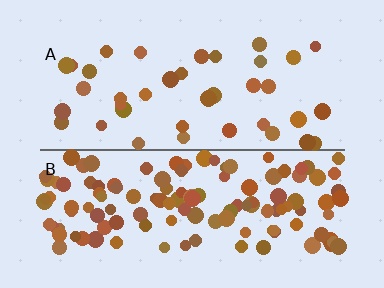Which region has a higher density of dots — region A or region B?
B (the bottom).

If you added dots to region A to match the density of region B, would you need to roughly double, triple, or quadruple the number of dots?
Approximately triple.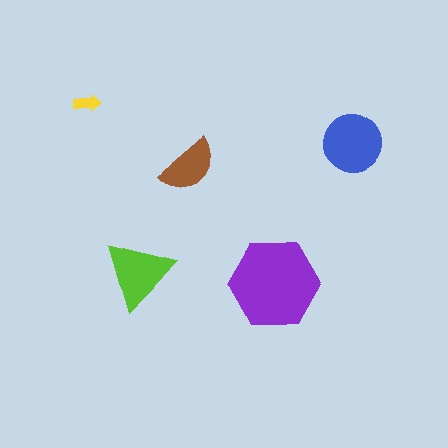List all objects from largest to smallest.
The purple hexagon, the blue circle, the lime triangle, the brown semicircle, the yellow arrow.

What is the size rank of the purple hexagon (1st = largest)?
1st.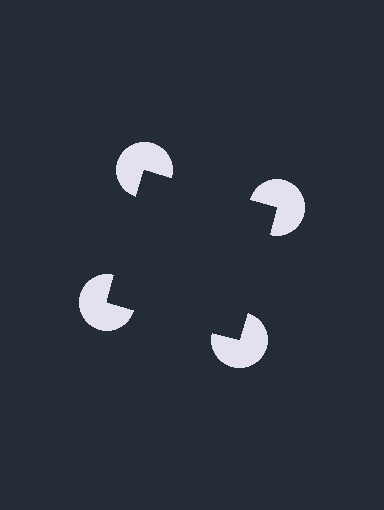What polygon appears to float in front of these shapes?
An illusory square — its edges are inferred from the aligned wedge cuts in the pac-man discs, not physically drawn.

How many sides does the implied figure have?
4 sides.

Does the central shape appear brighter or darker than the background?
It typically appears slightly darker than the background, even though no actual brightness change is drawn.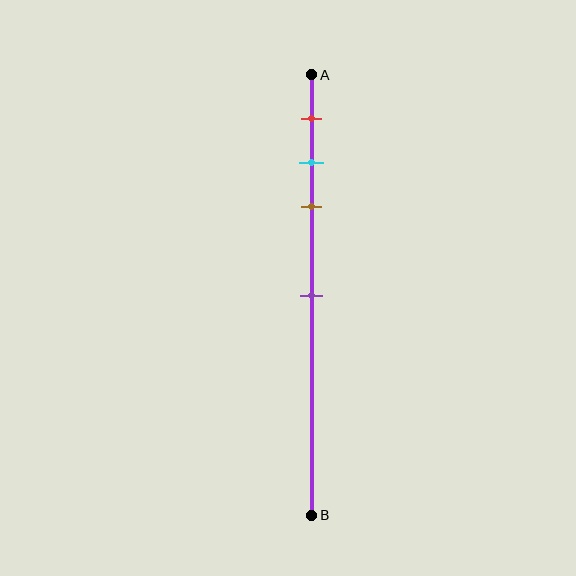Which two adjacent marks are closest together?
The cyan and brown marks are the closest adjacent pair.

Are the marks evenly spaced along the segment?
No, the marks are not evenly spaced.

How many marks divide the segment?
There are 4 marks dividing the segment.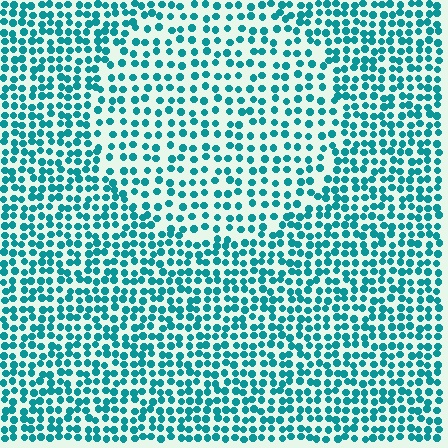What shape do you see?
I see a circle.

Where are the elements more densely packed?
The elements are more densely packed outside the circle boundary.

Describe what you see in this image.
The image contains small teal elements arranged at two different densities. A circle-shaped region is visible where the elements are less densely packed than the surrounding area.